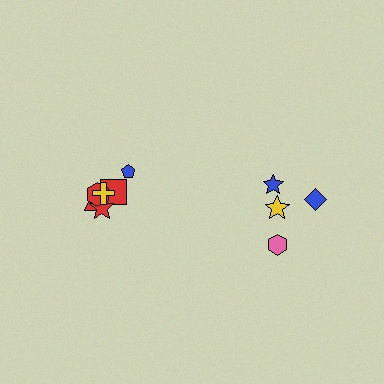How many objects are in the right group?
There are 4 objects.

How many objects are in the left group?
There are 6 objects.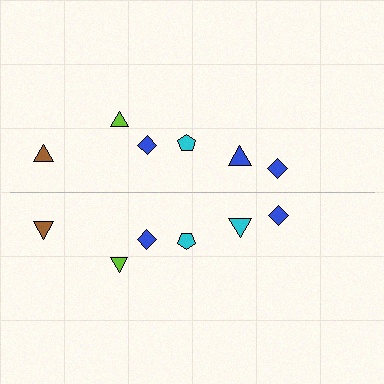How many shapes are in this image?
There are 12 shapes in this image.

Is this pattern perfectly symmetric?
No, the pattern is not perfectly symmetric. The cyan triangle on the bottom side breaks the symmetry — its mirror counterpart is blue.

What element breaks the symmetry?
The cyan triangle on the bottom side breaks the symmetry — its mirror counterpart is blue.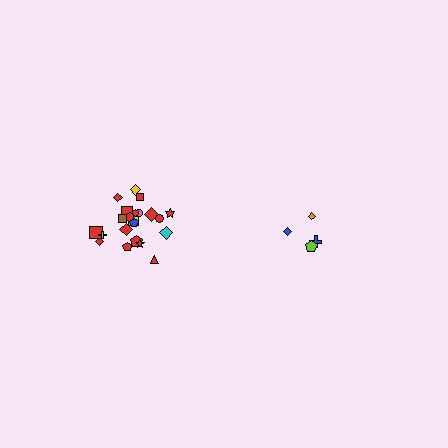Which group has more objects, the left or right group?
The left group.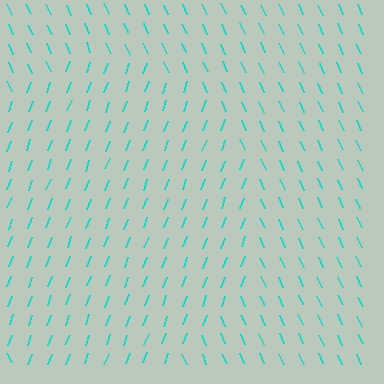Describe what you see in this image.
The image is filled with small cyan line segments. A circle region in the image has lines oriented differently from the surrounding lines, creating a visible texture boundary.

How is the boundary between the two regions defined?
The boundary is defined purely by a change in line orientation (approximately 45 degrees difference). All lines are the same color and thickness.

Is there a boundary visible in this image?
Yes, there is a texture boundary formed by a change in line orientation.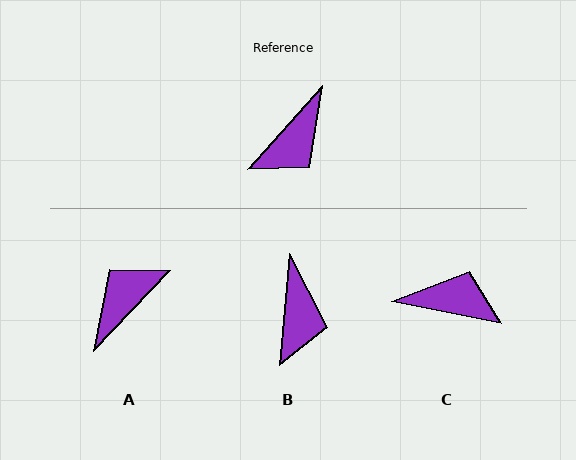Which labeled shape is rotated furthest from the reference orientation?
A, about 178 degrees away.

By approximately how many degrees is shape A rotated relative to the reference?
Approximately 178 degrees counter-clockwise.